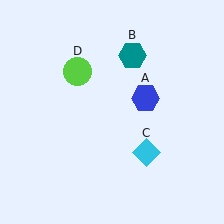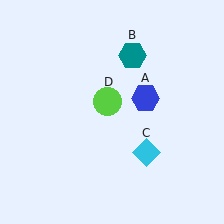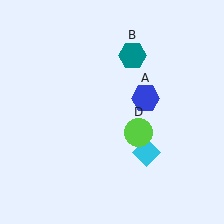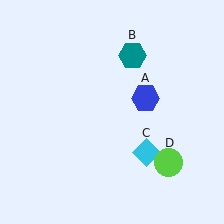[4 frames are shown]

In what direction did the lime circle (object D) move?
The lime circle (object D) moved down and to the right.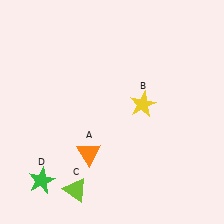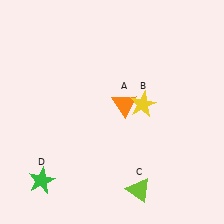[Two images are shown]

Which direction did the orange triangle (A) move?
The orange triangle (A) moved up.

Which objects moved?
The objects that moved are: the orange triangle (A), the lime triangle (C).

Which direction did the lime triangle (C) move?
The lime triangle (C) moved right.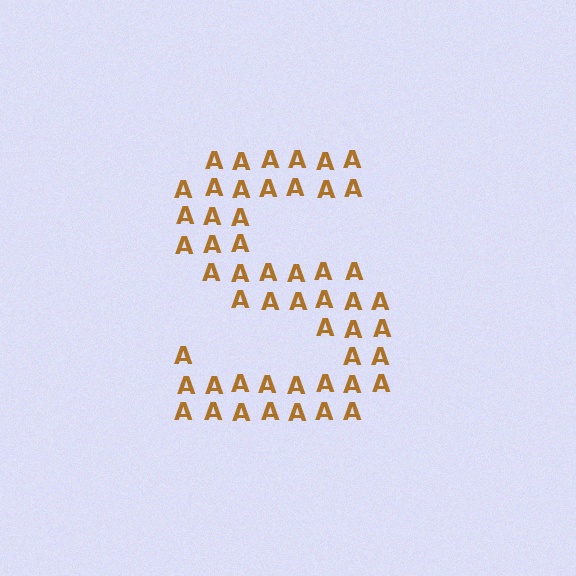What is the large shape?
The large shape is the letter S.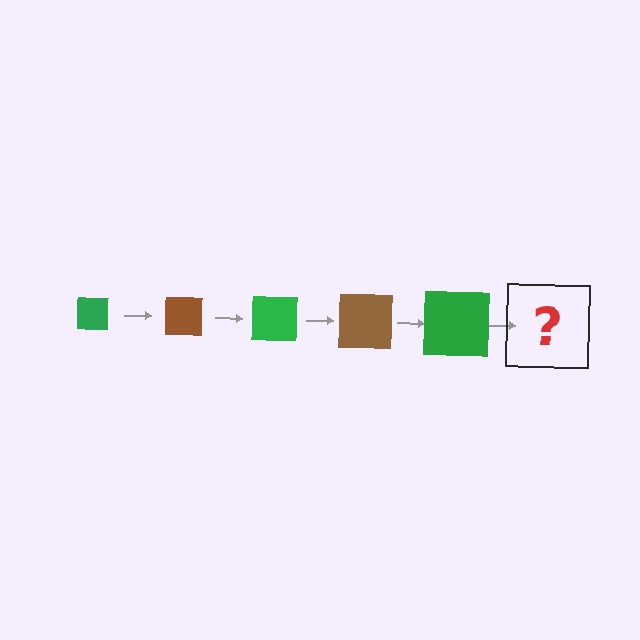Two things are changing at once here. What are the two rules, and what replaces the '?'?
The two rules are that the square grows larger each step and the color cycles through green and brown. The '?' should be a brown square, larger than the previous one.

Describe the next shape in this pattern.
It should be a brown square, larger than the previous one.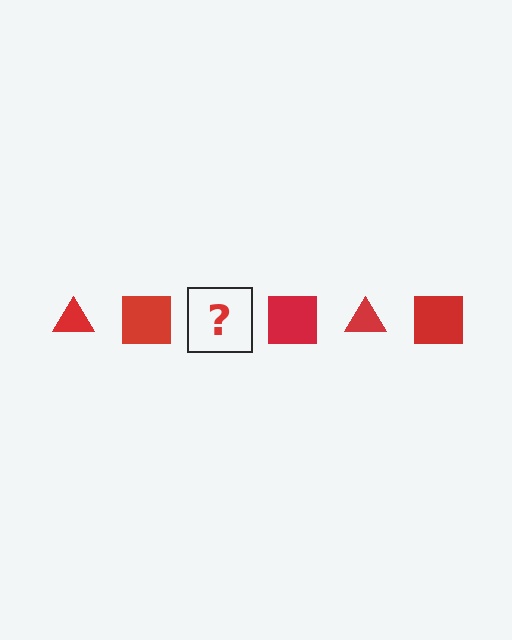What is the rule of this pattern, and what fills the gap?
The rule is that the pattern cycles through triangle, square shapes in red. The gap should be filled with a red triangle.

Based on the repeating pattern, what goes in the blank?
The blank should be a red triangle.